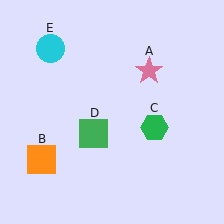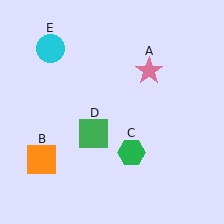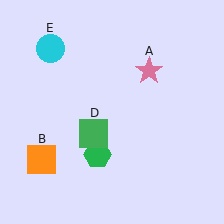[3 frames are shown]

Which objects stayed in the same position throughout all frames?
Pink star (object A) and orange square (object B) and green square (object D) and cyan circle (object E) remained stationary.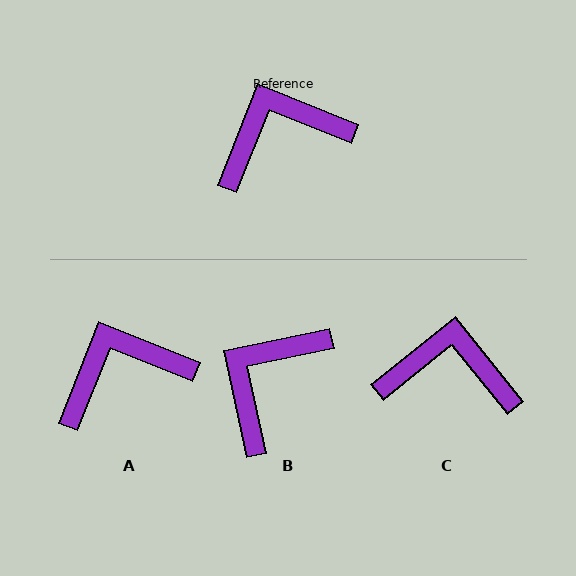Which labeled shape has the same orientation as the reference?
A.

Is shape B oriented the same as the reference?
No, it is off by about 34 degrees.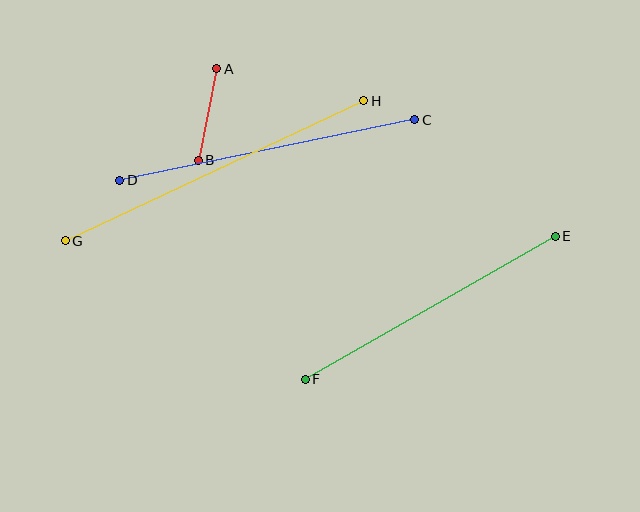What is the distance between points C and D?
The distance is approximately 301 pixels.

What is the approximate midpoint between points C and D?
The midpoint is at approximately (267, 150) pixels.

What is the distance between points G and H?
The distance is approximately 329 pixels.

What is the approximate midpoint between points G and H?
The midpoint is at approximately (215, 171) pixels.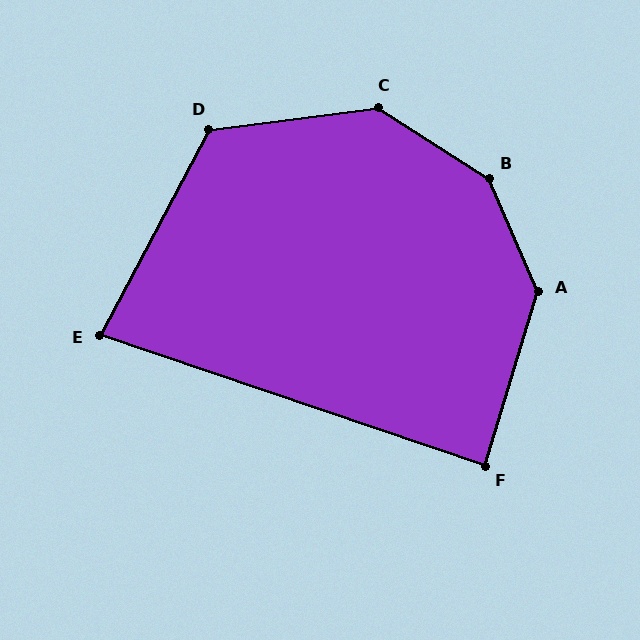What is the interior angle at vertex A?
Approximately 139 degrees (obtuse).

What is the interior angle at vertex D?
Approximately 125 degrees (obtuse).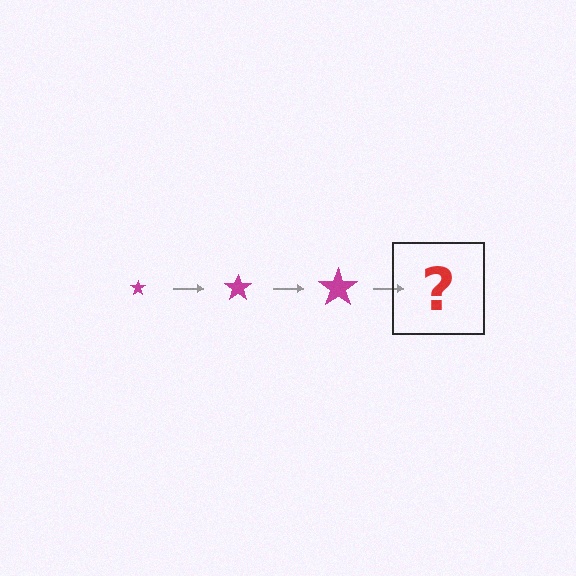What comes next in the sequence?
The next element should be a magenta star, larger than the previous one.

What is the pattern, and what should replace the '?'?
The pattern is that the star gets progressively larger each step. The '?' should be a magenta star, larger than the previous one.